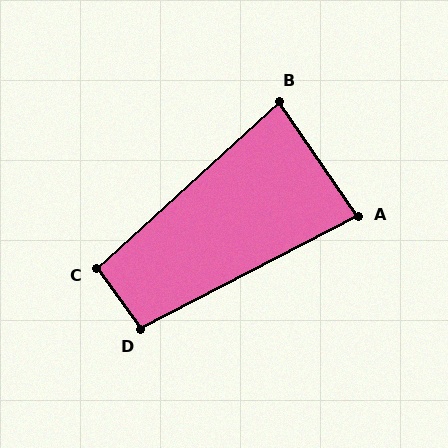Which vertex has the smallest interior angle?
B, at approximately 82 degrees.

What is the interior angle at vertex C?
Approximately 97 degrees (obtuse).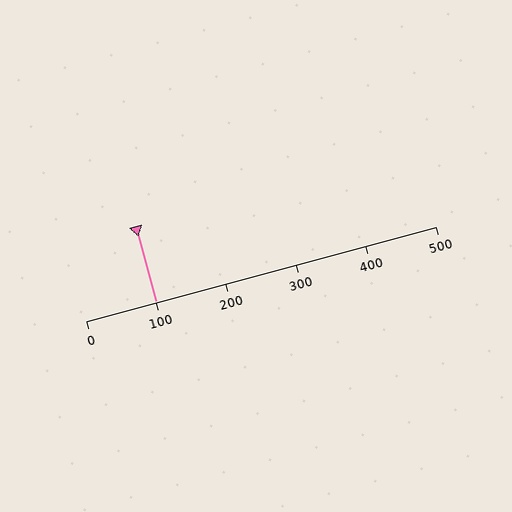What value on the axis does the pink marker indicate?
The marker indicates approximately 100.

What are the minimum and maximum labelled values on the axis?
The axis runs from 0 to 500.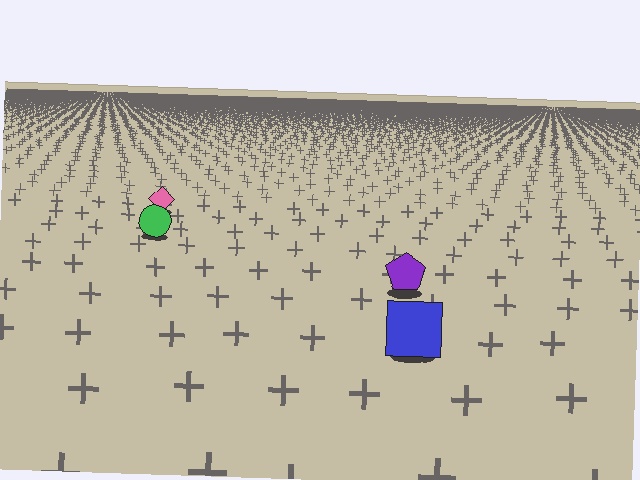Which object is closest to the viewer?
The blue square is closest. The texture marks near it are larger and more spread out.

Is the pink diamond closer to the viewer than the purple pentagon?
No. The purple pentagon is closer — you can tell from the texture gradient: the ground texture is coarser near it.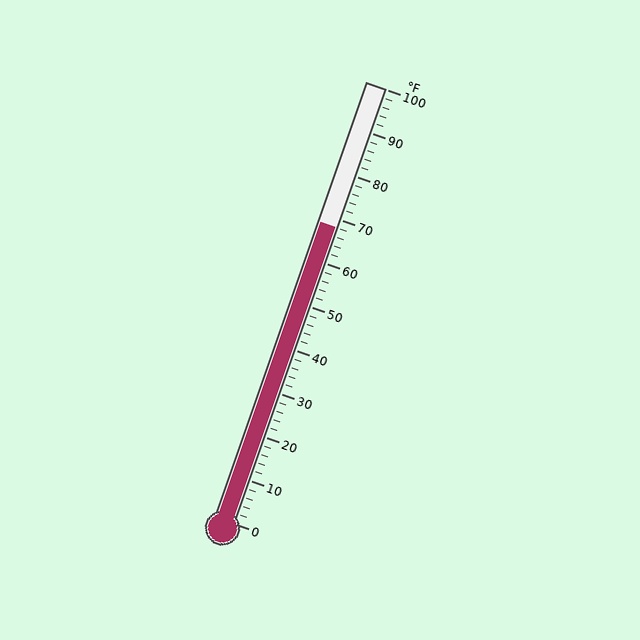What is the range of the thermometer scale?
The thermometer scale ranges from 0°F to 100°F.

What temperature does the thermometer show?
The thermometer shows approximately 68°F.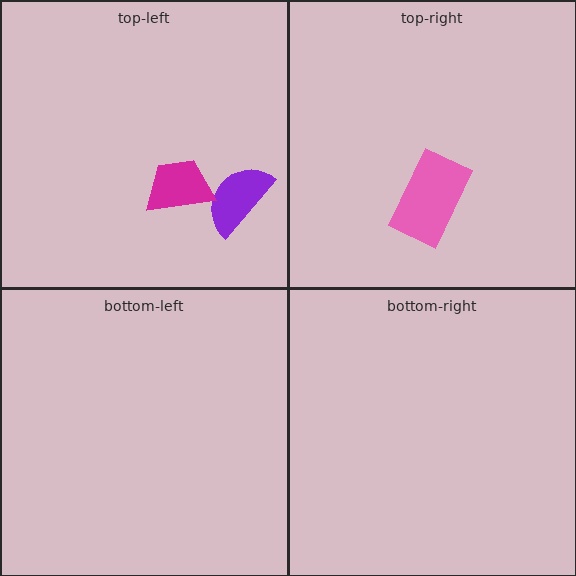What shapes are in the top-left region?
The purple semicircle, the magenta trapezoid.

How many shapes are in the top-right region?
1.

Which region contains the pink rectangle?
The top-right region.